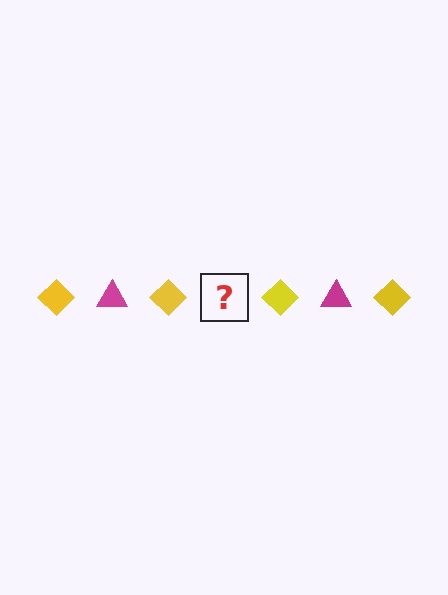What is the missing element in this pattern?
The missing element is a magenta triangle.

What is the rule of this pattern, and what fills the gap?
The rule is that the pattern alternates between yellow diamond and magenta triangle. The gap should be filled with a magenta triangle.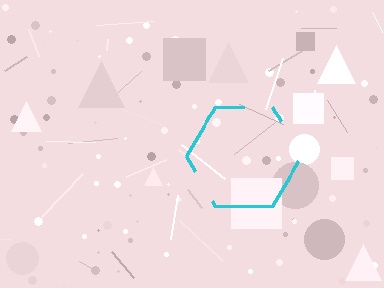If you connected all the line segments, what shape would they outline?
They would outline a hexagon.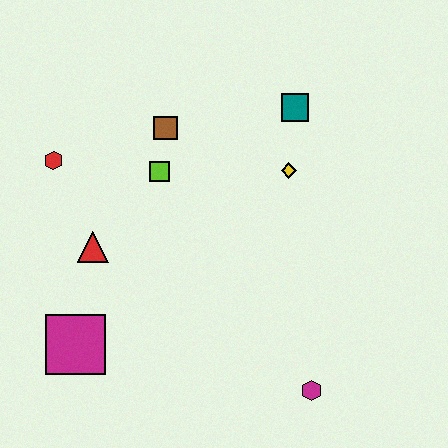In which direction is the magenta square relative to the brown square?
The magenta square is below the brown square.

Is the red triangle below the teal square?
Yes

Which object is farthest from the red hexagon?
The magenta hexagon is farthest from the red hexagon.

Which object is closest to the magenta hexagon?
The yellow diamond is closest to the magenta hexagon.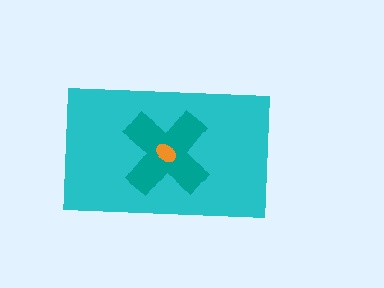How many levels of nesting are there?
3.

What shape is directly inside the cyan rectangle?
The teal cross.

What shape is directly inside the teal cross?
The orange ellipse.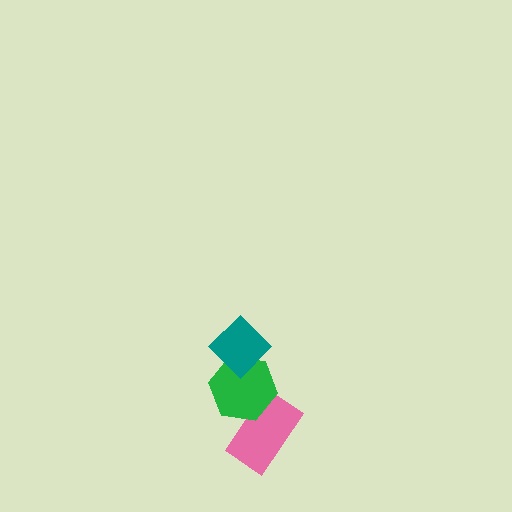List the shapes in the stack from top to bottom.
From top to bottom: the teal diamond, the green hexagon, the pink rectangle.